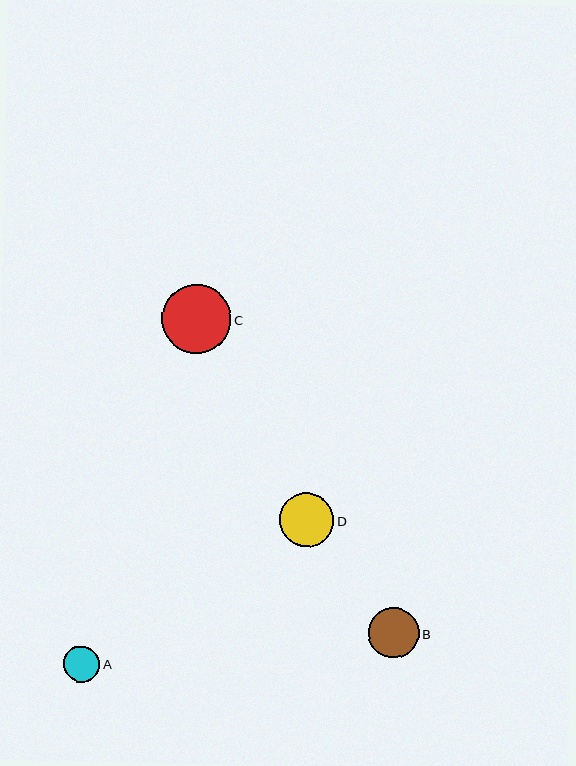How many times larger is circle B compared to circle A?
Circle B is approximately 1.4 times the size of circle A.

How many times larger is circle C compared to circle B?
Circle C is approximately 1.4 times the size of circle B.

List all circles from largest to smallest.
From largest to smallest: C, D, B, A.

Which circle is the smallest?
Circle A is the smallest with a size of approximately 36 pixels.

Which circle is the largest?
Circle C is the largest with a size of approximately 69 pixels.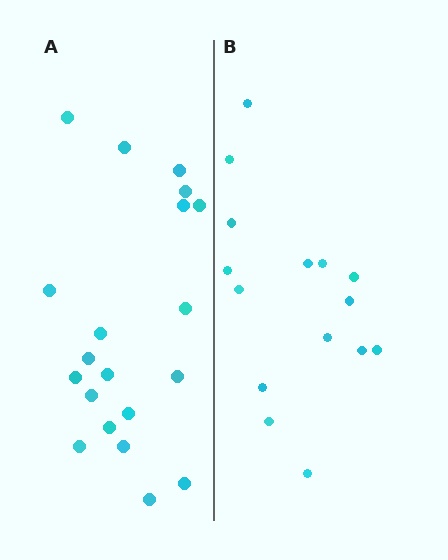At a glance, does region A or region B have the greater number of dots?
Region A (the left region) has more dots.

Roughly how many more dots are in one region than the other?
Region A has about 5 more dots than region B.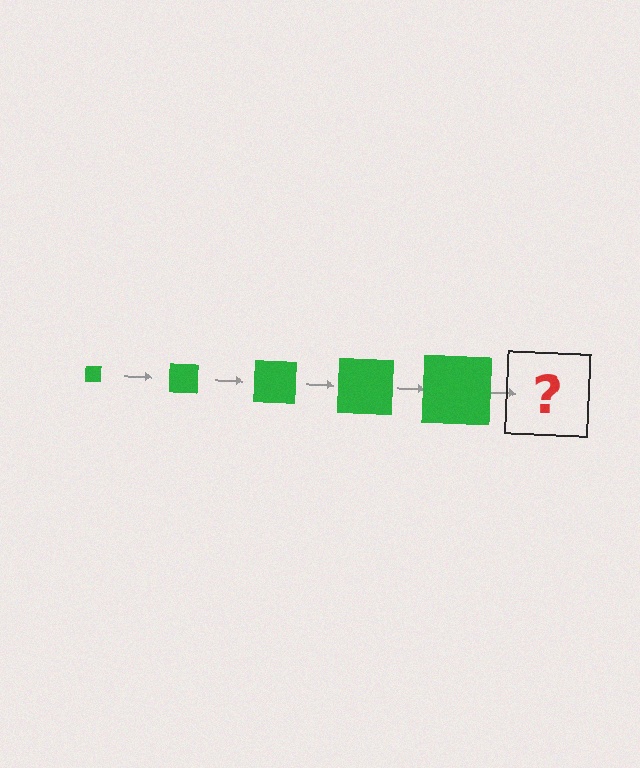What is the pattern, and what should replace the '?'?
The pattern is that the square gets progressively larger each step. The '?' should be a green square, larger than the previous one.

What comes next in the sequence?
The next element should be a green square, larger than the previous one.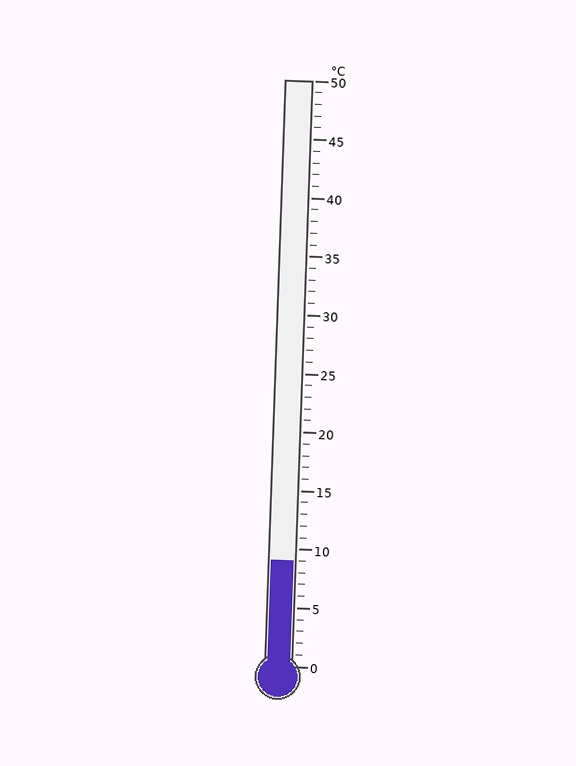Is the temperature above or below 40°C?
The temperature is below 40°C.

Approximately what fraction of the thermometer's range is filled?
The thermometer is filled to approximately 20% of its range.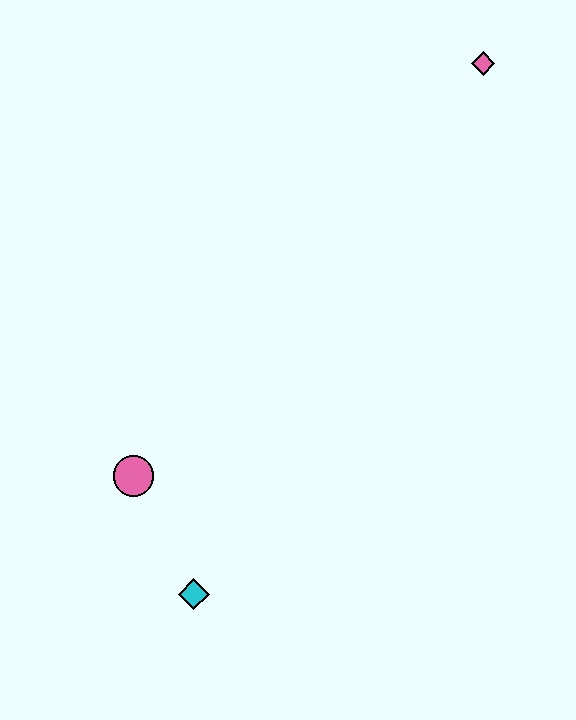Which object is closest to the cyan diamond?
The pink circle is closest to the cyan diamond.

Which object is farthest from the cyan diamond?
The pink diamond is farthest from the cyan diamond.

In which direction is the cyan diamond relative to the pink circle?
The cyan diamond is below the pink circle.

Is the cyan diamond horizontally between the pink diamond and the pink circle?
Yes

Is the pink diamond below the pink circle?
No